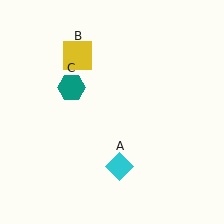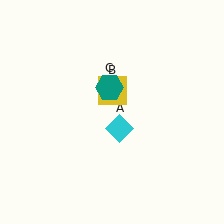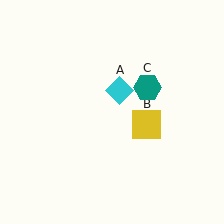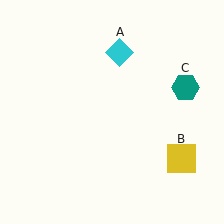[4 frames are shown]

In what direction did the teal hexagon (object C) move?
The teal hexagon (object C) moved right.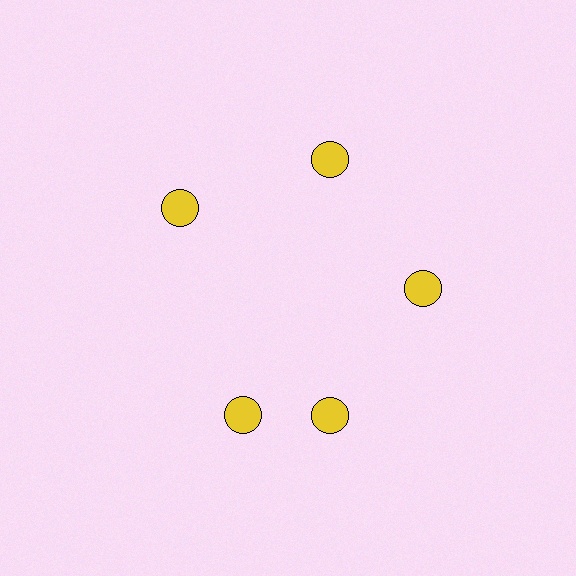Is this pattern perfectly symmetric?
No. The 5 yellow circles are arranged in a ring, but one element near the 8 o'clock position is rotated out of alignment along the ring, breaking the 5-fold rotational symmetry.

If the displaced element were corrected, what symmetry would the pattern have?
It would have 5-fold rotational symmetry — the pattern would map onto itself every 72 degrees.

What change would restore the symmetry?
The symmetry would be restored by rotating it back into even spacing with its neighbors so that all 5 circles sit at equal angles and equal distance from the center.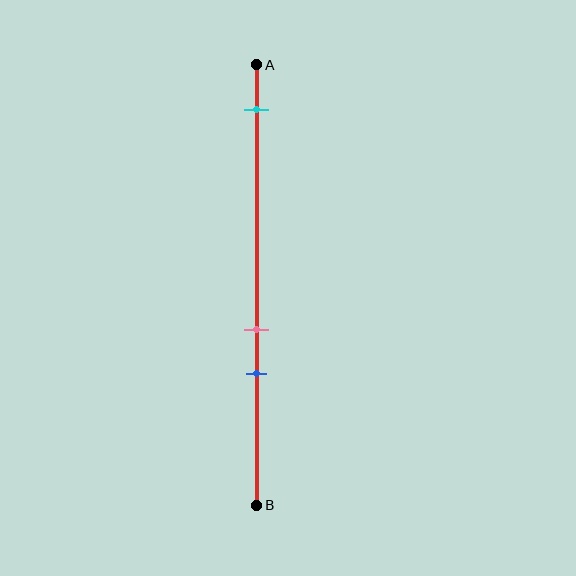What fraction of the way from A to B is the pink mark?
The pink mark is approximately 60% (0.6) of the way from A to B.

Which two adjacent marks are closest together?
The pink and blue marks are the closest adjacent pair.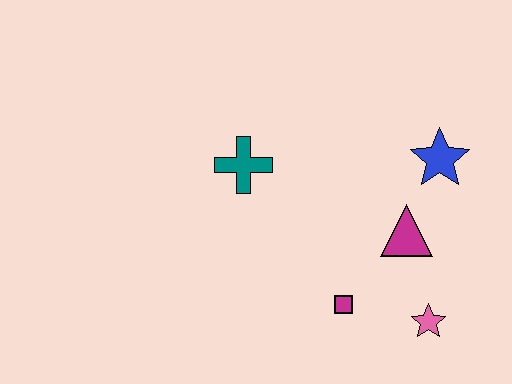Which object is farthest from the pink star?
The teal cross is farthest from the pink star.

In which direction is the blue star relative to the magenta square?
The blue star is above the magenta square.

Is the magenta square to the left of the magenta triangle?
Yes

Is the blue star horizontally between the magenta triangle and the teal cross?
No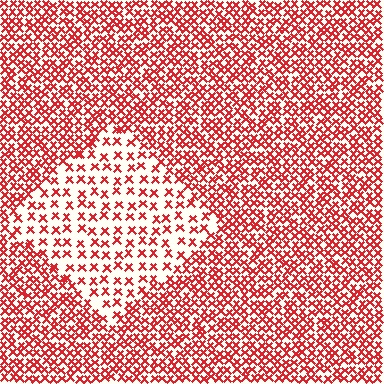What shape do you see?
I see a diamond.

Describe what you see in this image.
The image contains small red elements arranged at two different densities. A diamond-shaped region is visible where the elements are less densely packed than the surrounding area.